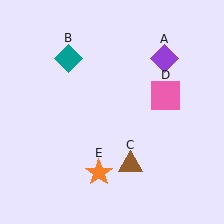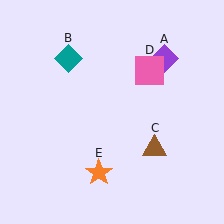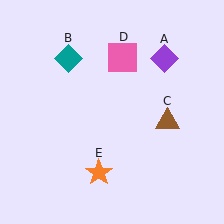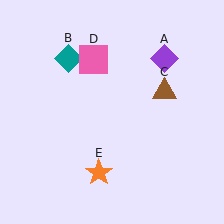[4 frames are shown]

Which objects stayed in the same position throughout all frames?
Purple diamond (object A) and teal diamond (object B) and orange star (object E) remained stationary.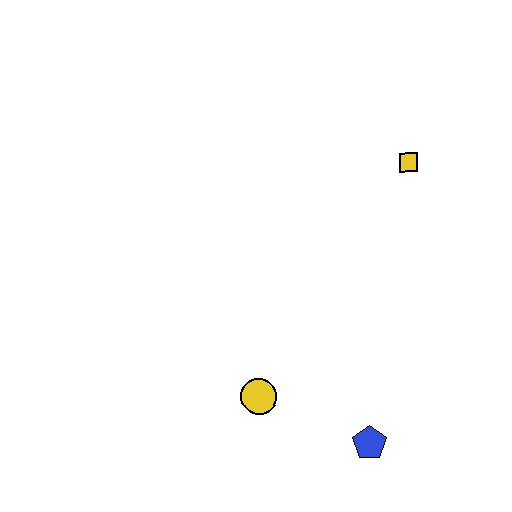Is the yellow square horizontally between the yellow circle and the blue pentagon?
No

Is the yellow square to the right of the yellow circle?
Yes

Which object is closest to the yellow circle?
The blue pentagon is closest to the yellow circle.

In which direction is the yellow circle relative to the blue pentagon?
The yellow circle is to the left of the blue pentagon.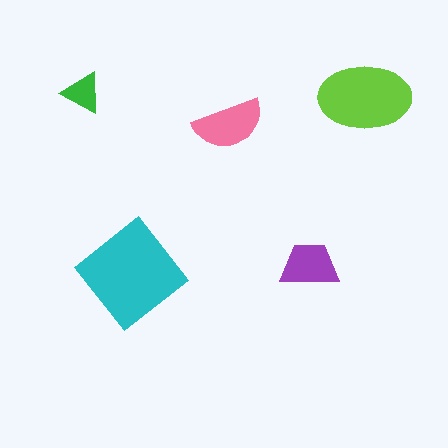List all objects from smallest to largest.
The green triangle, the purple trapezoid, the pink semicircle, the lime ellipse, the cyan diamond.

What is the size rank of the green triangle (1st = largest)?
5th.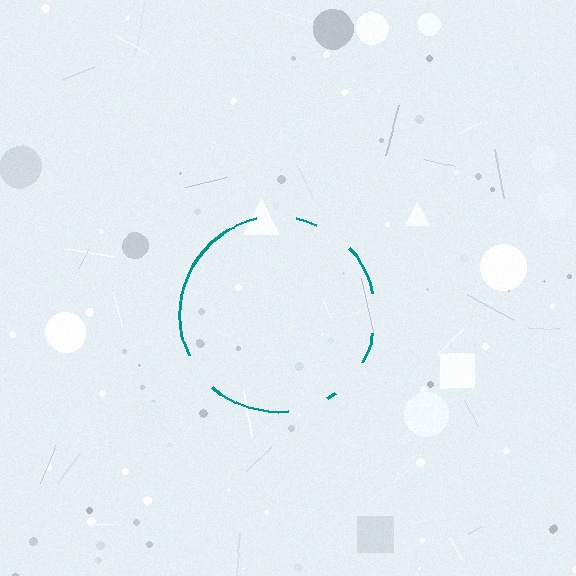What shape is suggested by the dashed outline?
The dashed outline suggests a circle.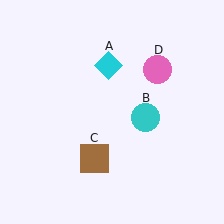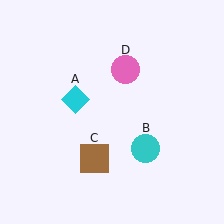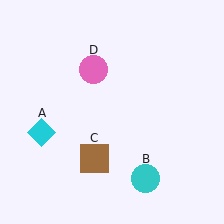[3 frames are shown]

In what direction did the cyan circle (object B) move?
The cyan circle (object B) moved down.